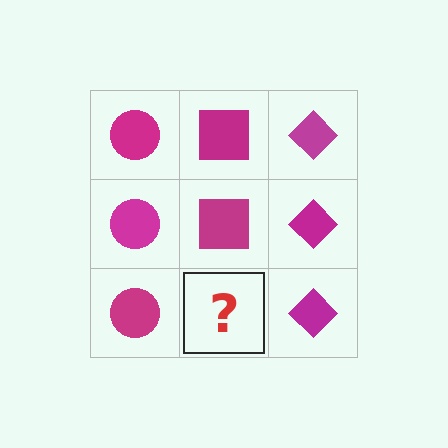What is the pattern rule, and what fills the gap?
The rule is that each column has a consistent shape. The gap should be filled with a magenta square.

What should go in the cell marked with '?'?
The missing cell should contain a magenta square.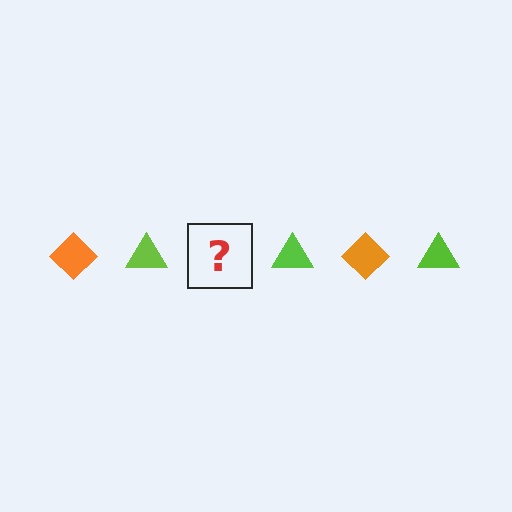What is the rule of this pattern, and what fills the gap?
The rule is that the pattern alternates between orange diamond and lime triangle. The gap should be filled with an orange diamond.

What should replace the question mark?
The question mark should be replaced with an orange diamond.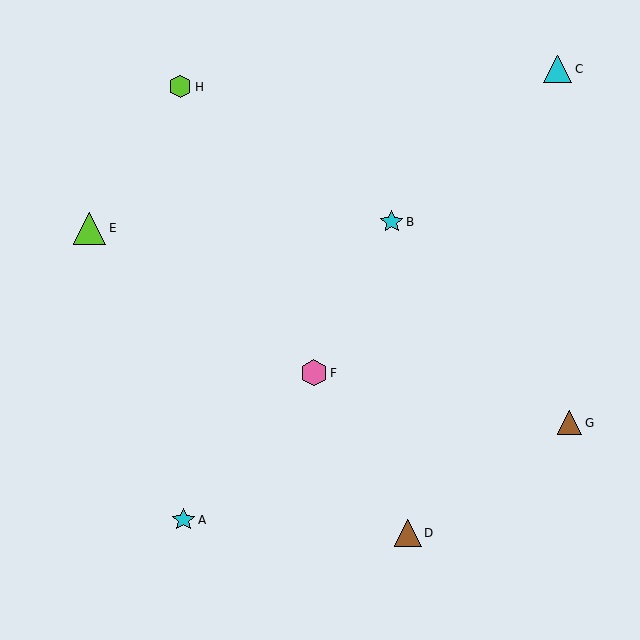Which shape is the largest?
The lime triangle (labeled E) is the largest.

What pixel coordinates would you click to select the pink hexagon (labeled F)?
Click at (314, 373) to select the pink hexagon F.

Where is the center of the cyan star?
The center of the cyan star is at (184, 520).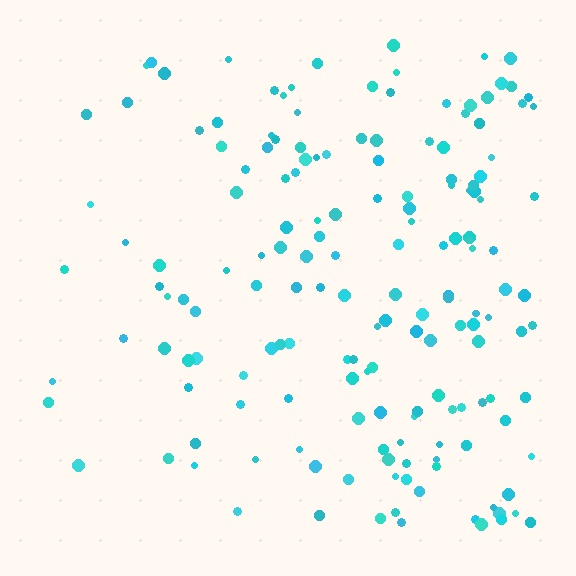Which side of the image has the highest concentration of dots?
The right.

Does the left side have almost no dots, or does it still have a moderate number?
Still a moderate number, just noticeably fewer than the right.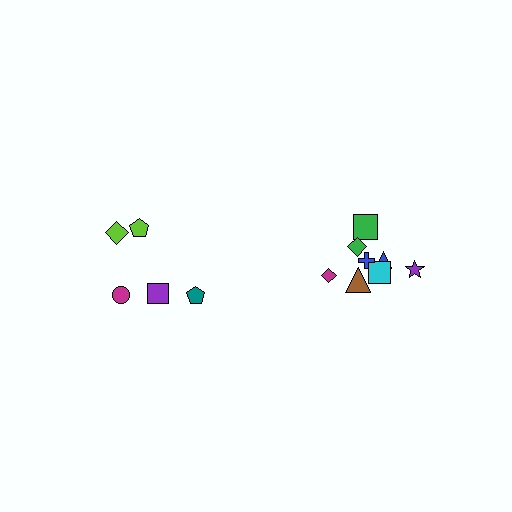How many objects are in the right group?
There are 8 objects.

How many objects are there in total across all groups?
There are 13 objects.